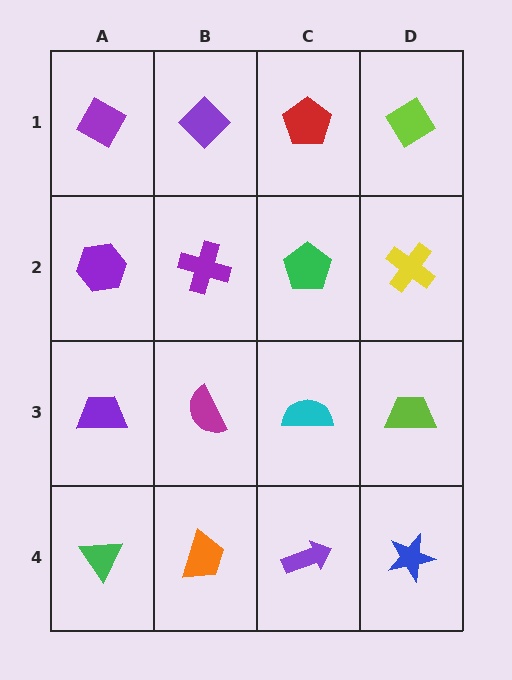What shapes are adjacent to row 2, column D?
A lime diamond (row 1, column D), a lime trapezoid (row 3, column D), a green pentagon (row 2, column C).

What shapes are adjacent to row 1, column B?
A purple cross (row 2, column B), a purple diamond (row 1, column A), a red pentagon (row 1, column C).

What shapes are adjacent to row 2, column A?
A purple diamond (row 1, column A), a purple trapezoid (row 3, column A), a purple cross (row 2, column B).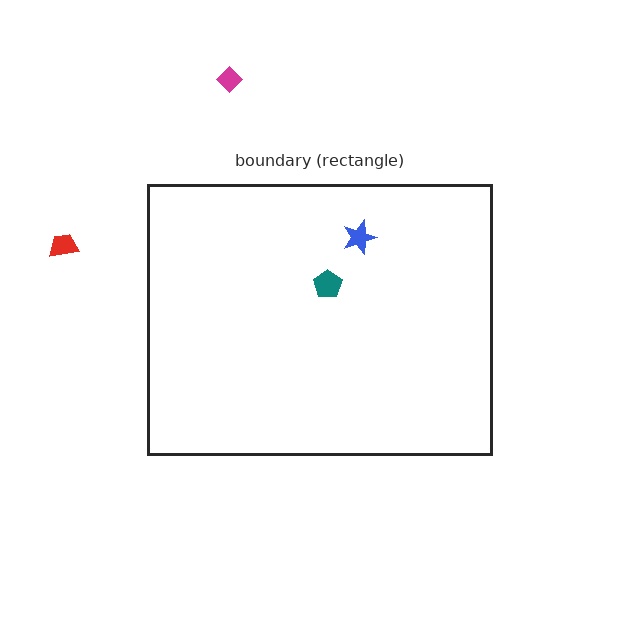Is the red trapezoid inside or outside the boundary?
Outside.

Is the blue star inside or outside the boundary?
Inside.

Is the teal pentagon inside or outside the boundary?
Inside.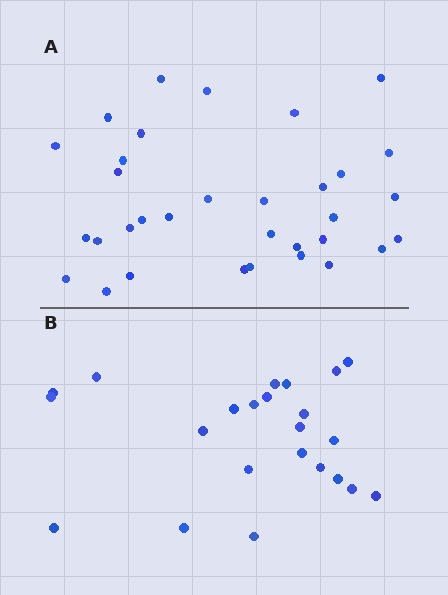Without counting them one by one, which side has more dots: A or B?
Region A (the top region) has more dots.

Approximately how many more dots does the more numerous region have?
Region A has roughly 10 or so more dots than region B.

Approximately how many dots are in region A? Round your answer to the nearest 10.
About 30 dots. (The exact count is 33, which rounds to 30.)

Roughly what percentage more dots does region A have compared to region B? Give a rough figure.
About 45% more.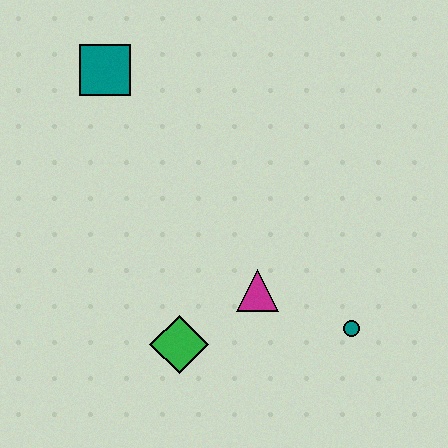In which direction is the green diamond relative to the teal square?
The green diamond is below the teal square.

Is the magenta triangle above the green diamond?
Yes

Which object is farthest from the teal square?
The teal circle is farthest from the teal square.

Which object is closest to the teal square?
The magenta triangle is closest to the teal square.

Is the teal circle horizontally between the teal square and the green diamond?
No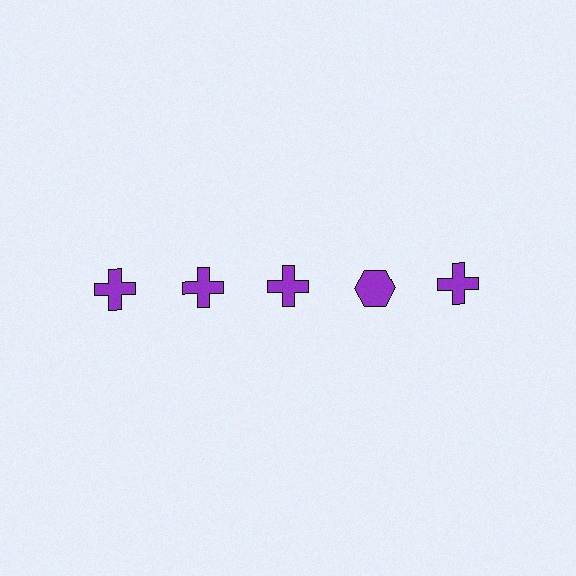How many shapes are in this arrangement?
There are 5 shapes arranged in a grid pattern.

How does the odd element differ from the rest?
It has a different shape: hexagon instead of cross.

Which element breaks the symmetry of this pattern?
The purple hexagon in the top row, second from right column breaks the symmetry. All other shapes are purple crosses.